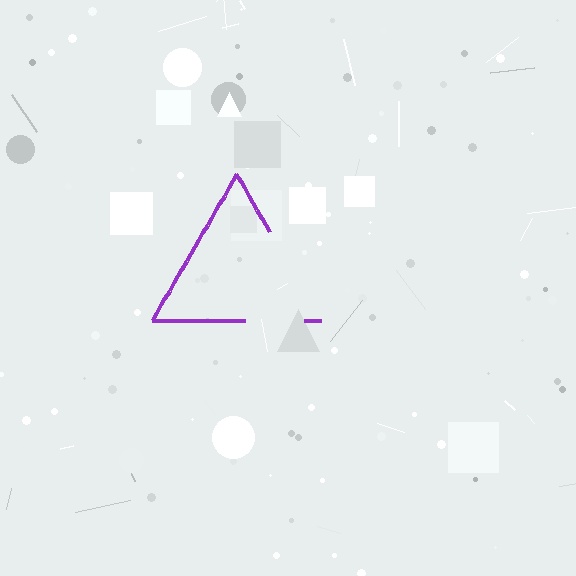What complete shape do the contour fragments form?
The contour fragments form a triangle.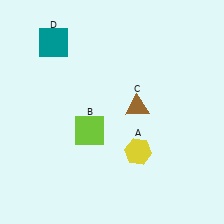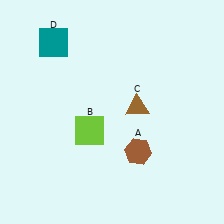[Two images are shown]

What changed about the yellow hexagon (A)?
In Image 1, A is yellow. In Image 2, it changed to brown.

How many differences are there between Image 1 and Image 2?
There is 1 difference between the two images.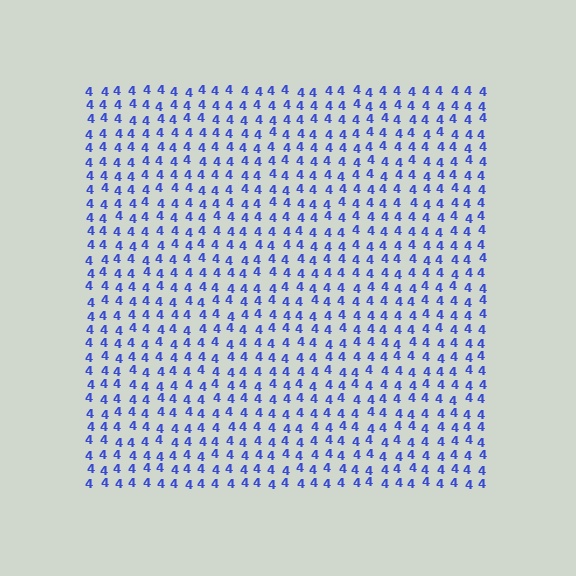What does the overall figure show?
The overall figure shows a square.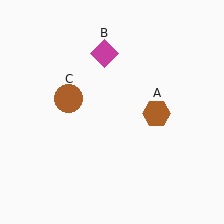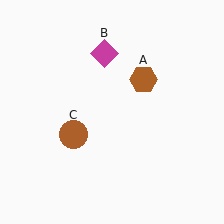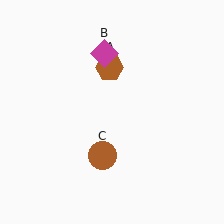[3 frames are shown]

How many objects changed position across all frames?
2 objects changed position: brown hexagon (object A), brown circle (object C).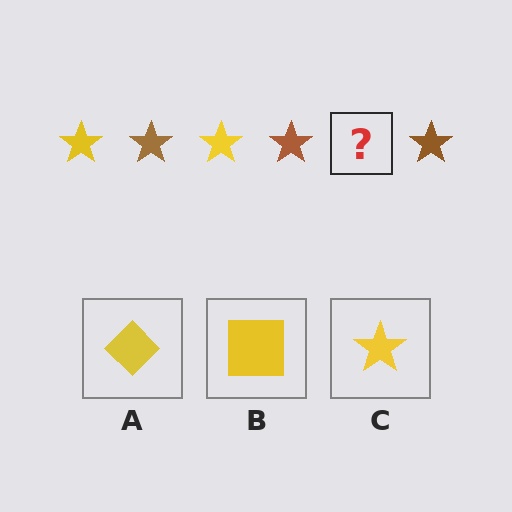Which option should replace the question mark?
Option C.